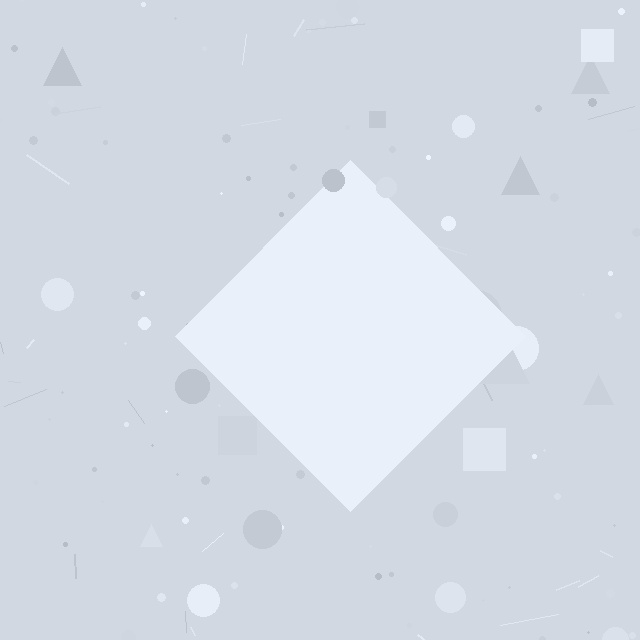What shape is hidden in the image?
A diamond is hidden in the image.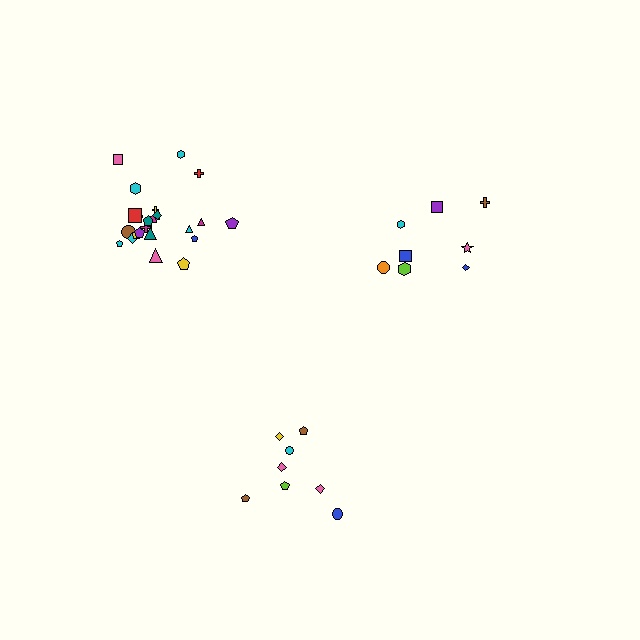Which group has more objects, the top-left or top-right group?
The top-left group.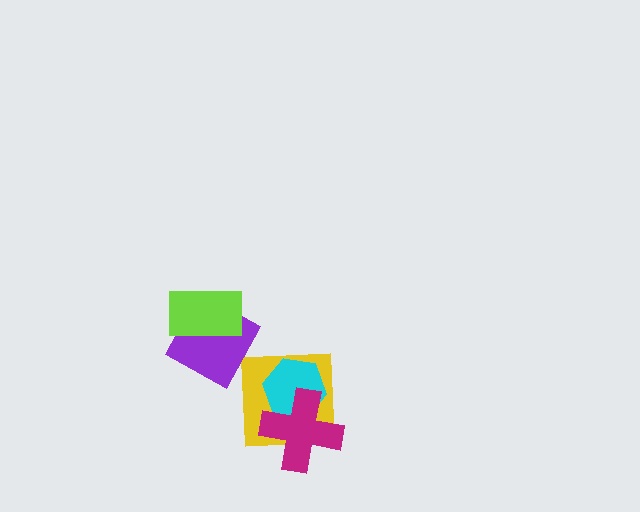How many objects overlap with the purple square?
1 object overlaps with the purple square.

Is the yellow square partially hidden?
Yes, it is partially covered by another shape.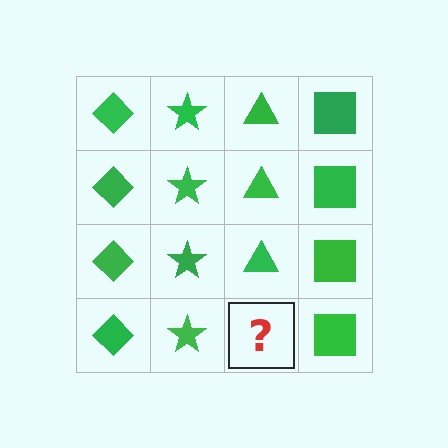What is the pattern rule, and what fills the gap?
The rule is that each column has a consistent shape. The gap should be filled with a green triangle.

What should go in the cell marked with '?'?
The missing cell should contain a green triangle.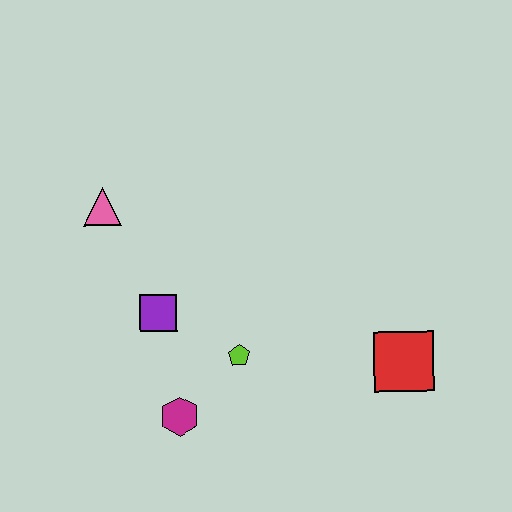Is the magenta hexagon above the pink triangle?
No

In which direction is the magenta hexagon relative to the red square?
The magenta hexagon is to the left of the red square.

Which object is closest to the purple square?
The lime pentagon is closest to the purple square.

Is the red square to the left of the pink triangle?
No